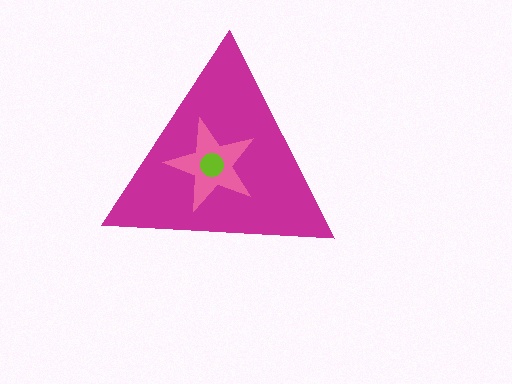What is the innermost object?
The lime circle.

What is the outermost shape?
The magenta triangle.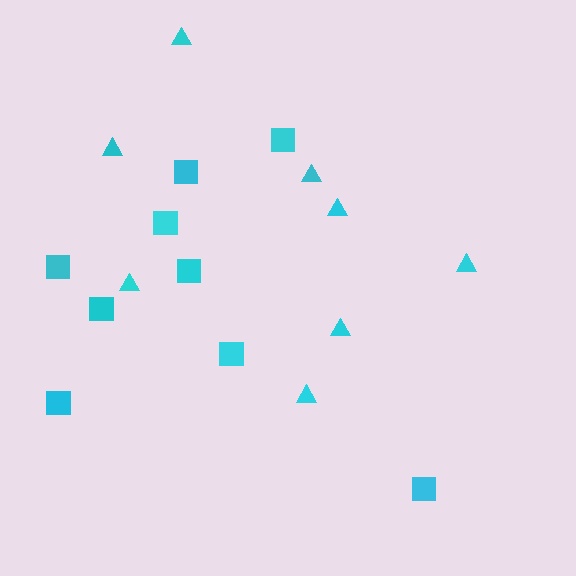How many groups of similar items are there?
There are 2 groups: one group of squares (9) and one group of triangles (8).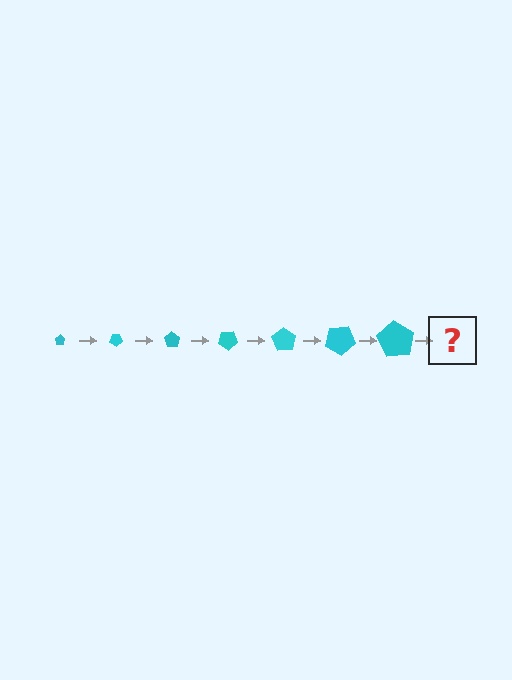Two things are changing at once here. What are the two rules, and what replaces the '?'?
The two rules are that the pentagon grows larger each step and it rotates 35 degrees each step. The '?' should be a pentagon, larger than the previous one and rotated 245 degrees from the start.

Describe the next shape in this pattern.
It should be a pentagon, larger than the previous one and rotated 245 degrees from the start.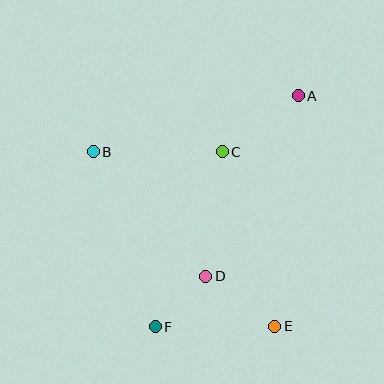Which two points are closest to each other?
Points D and F are closest to each other.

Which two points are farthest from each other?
Points A and F are farthest from each other.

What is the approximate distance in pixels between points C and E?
The distance between C and E is approximately 182 pixels.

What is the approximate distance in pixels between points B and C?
The distance between B and C is approximately 129 pixels.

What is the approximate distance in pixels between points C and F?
The distance between C and F is approximately 187 pixels.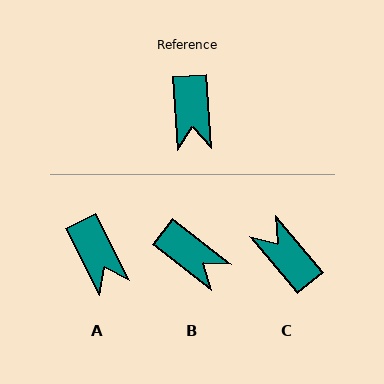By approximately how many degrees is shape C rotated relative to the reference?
Approximately 143 degrees clockwise.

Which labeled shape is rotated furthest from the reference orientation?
C, about 143 degrees away.